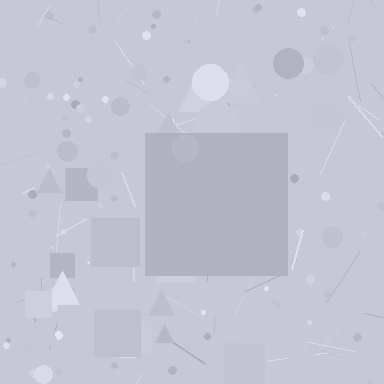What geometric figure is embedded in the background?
A square is embedded in the background.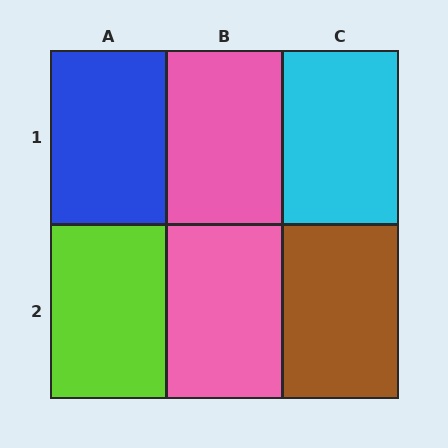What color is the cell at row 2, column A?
Lime.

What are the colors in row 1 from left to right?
Blue, pink, cyan.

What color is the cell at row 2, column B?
Pink.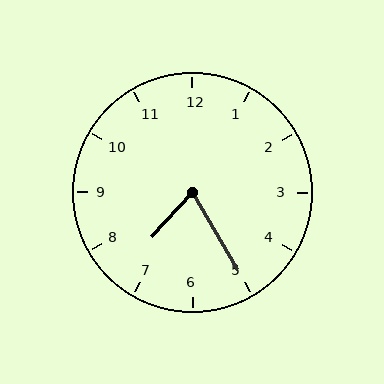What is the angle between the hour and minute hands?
Approximately 72 degrees.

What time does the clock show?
7:25.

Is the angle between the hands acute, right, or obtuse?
It is acute.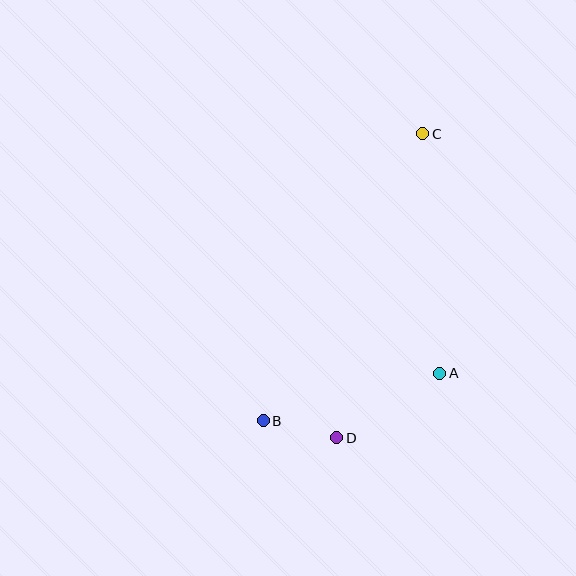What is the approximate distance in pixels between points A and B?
The distance between A and B is approximately 182 pixels.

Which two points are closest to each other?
Points B and D are closest to each other.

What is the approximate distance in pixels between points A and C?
The distance between A and C is approximately 240 pixels.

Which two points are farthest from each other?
Points B and C are farthest from each other.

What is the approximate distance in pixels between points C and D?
The distance between C and D is approximately 316 pixels.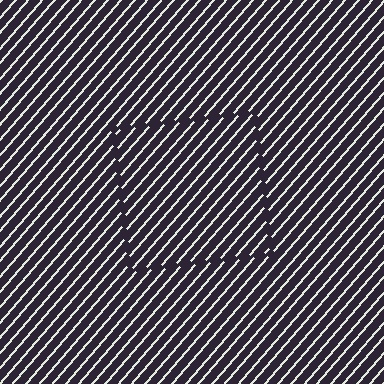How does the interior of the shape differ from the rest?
The interior of the shape contains the same grating, shifted by half a period — the contour is defined by the phase discontinuity where line-ends from the inner and outer gratings abut.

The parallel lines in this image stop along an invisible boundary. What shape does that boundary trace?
An illusory square. The interior of the shape contains the same grating, shifted by half a period — the contour is defined by the phase discontinuity where line-ends from the inner and outer gratings abut.